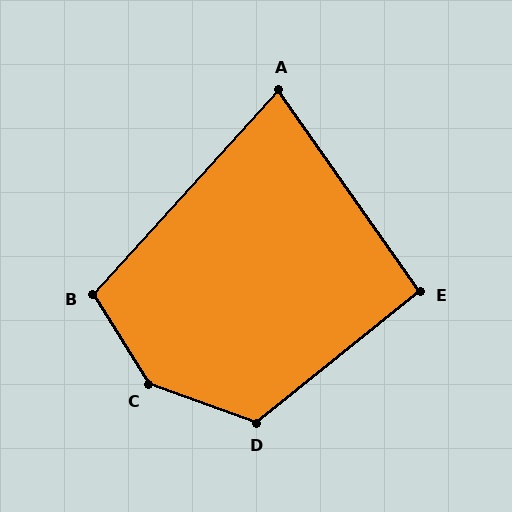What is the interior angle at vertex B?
Approximately 106 degrees (obtuse).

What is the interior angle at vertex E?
Approximately 94 degrees (approximately right).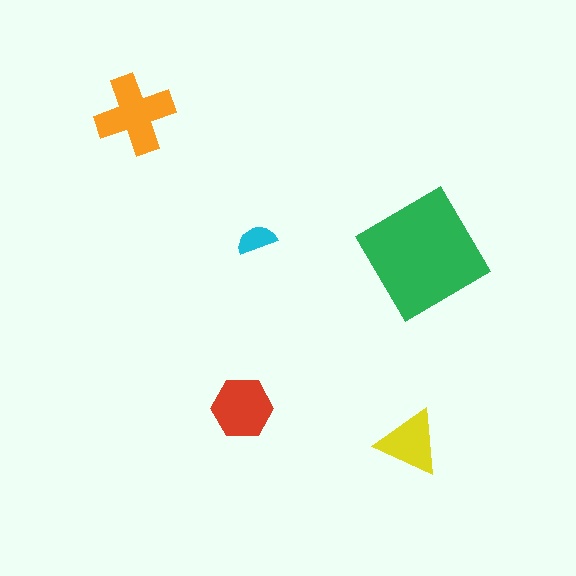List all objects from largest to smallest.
The green diamond, the orange cross, the red hexagon, the yellow triangle, the cyan semicircle.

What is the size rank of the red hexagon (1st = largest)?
3rd.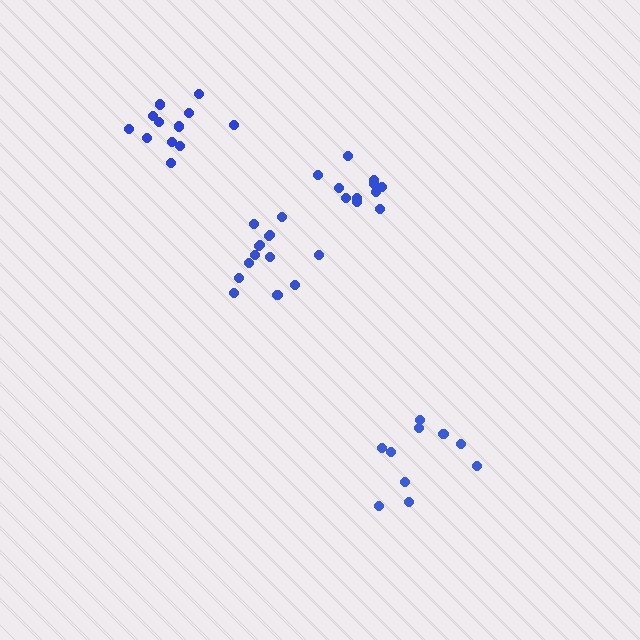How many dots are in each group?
Group 1: 14 dots, Group 2: 12 dots, Group 3: 11 dots, Group 4: 10 dots (47 total).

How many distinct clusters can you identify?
There are 4 distinct clusters.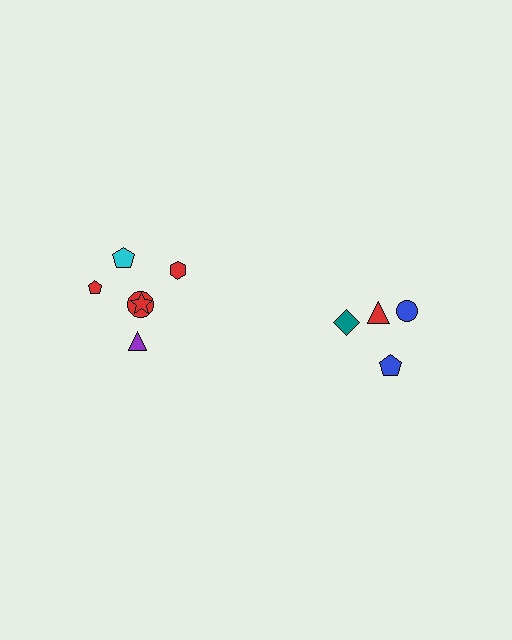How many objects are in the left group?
There are 6 objects.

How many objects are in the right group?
There are 4 objects.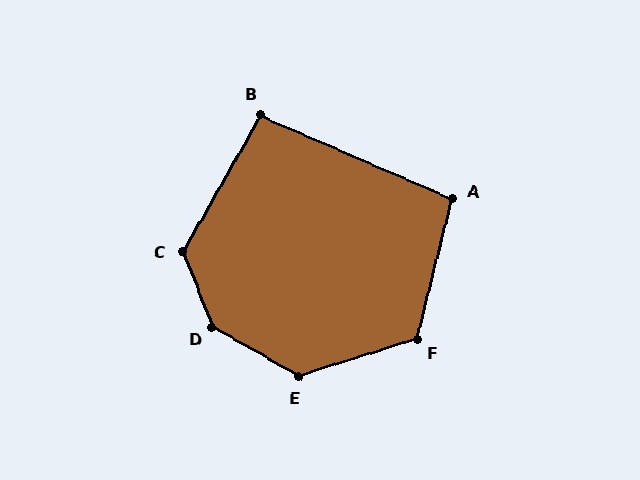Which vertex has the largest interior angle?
D, at approximately 142 degrees.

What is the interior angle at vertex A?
Approximately 100 degrees (obtuse).